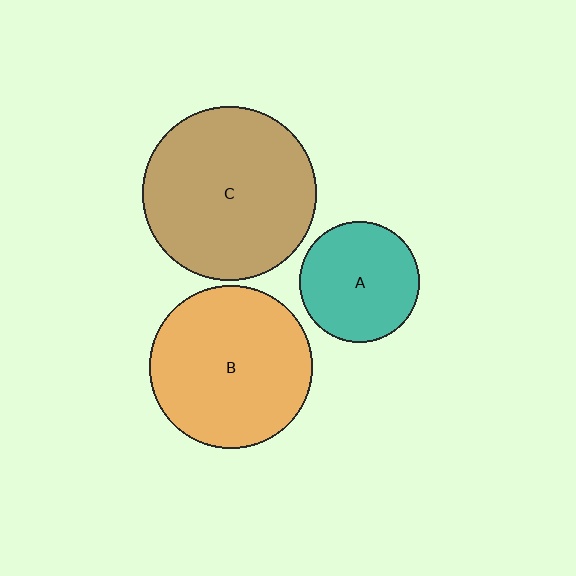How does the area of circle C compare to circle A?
Approximately 2.1 times.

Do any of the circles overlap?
No, none of the circles overlap.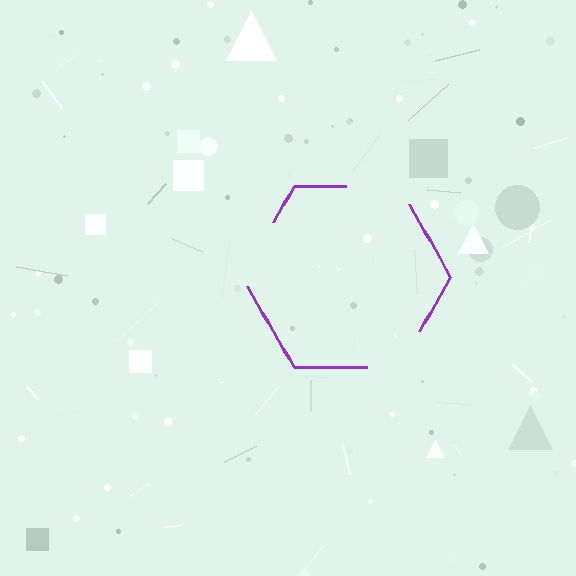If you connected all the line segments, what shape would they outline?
They would outline a hexagon.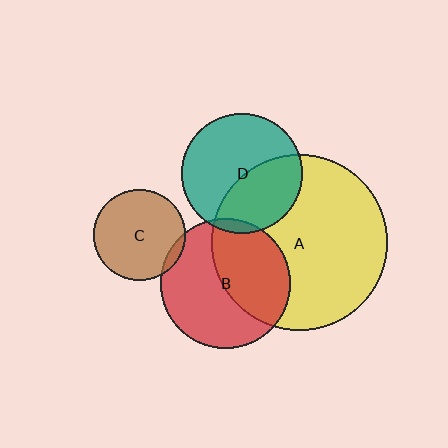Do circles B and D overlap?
Yes.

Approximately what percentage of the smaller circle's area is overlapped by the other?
Approximately 5%.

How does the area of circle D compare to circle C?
Approximately 1.7 times.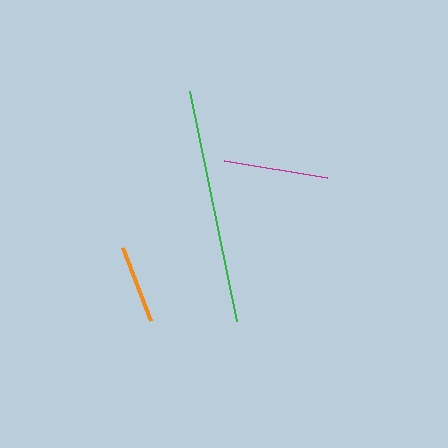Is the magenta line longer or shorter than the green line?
The green line is longer than the magenta line.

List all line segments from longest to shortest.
From longest to shortest: green, magenta, orange.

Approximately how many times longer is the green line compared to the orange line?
The green line is approximately 3.0 times the length of the orange line.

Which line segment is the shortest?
The orange line is the shortest at approximately 79 pixels.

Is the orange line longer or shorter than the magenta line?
The magenta line is longer than the orange line.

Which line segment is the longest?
The green line is the longest at approximately 235 pixels.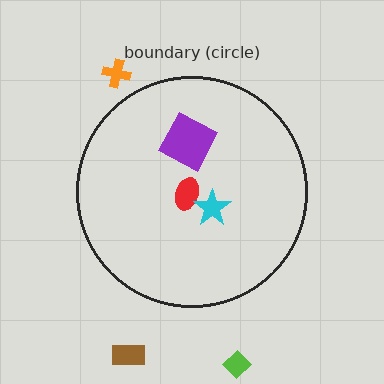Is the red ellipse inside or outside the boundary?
Inside.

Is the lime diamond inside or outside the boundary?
Outside.